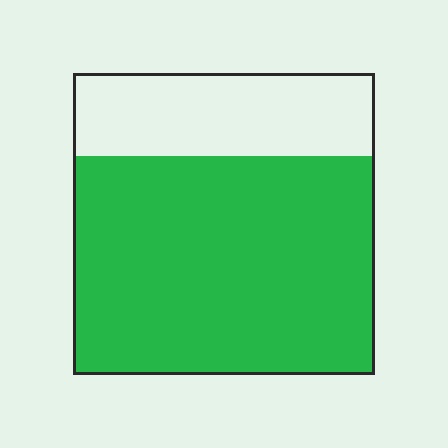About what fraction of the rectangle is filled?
About three quarters (3/4).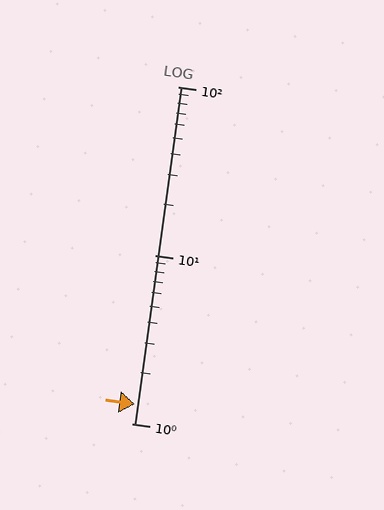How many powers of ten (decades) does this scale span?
The scale spans 2 decades, from 1 to 100.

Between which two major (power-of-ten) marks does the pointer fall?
The pointer is between 1 and 10.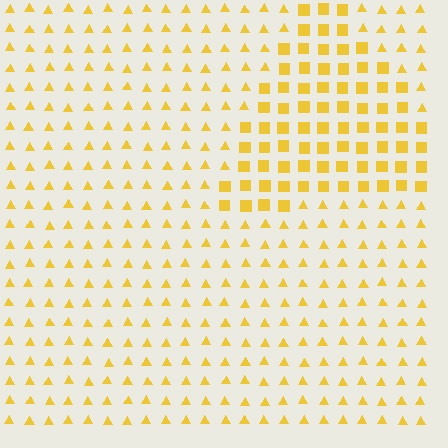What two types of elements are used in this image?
The image uses squares inside the triangle region and triangles outside it.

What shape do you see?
I see a triangle.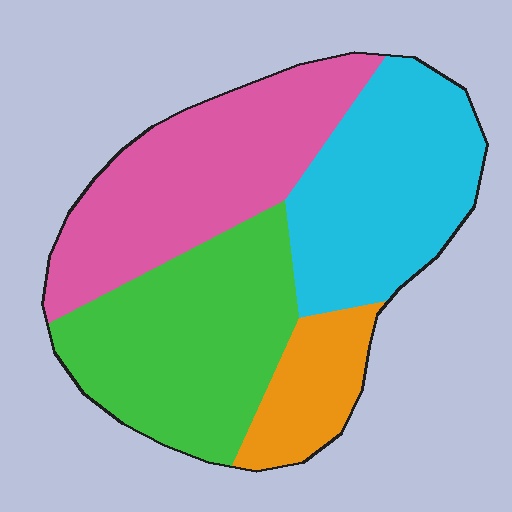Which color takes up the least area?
Orange, at roughly 10%.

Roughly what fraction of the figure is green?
Green covers roughly 30% of the figure.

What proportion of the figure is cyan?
Cyan covers roughly 30% of the figure.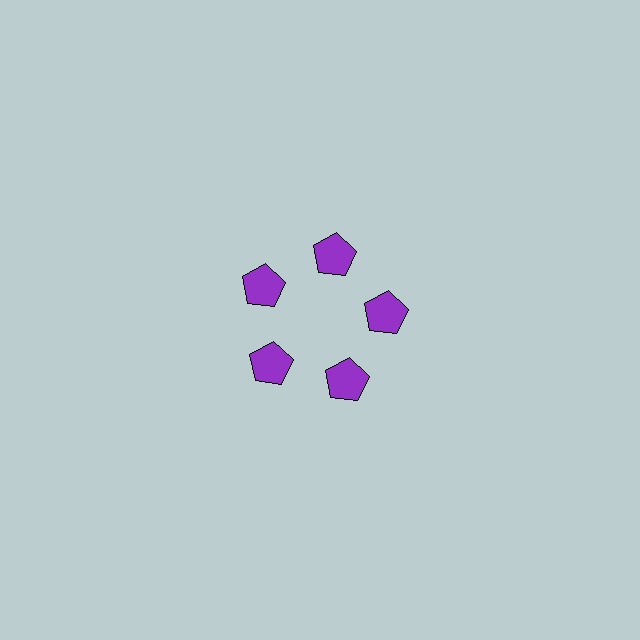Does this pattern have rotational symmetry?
Yes, this pattern has 5-fold rotational symmetry. It looks the same after rotating 72 degrees around the center.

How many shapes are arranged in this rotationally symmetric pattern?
There are 5 shapes, arranged in 5 groups of 1.